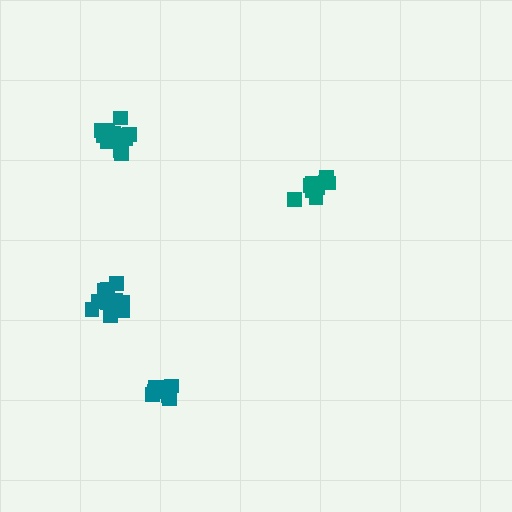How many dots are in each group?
Group 1: 11 dots, Group 2: 8 dots, Group 3: 10 dots, Group 4: 11 dots (40 total).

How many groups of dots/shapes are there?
There are 4 groups.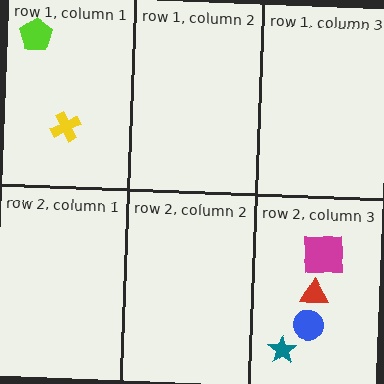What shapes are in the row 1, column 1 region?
The lime pentagon, the yellow cross.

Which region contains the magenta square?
The row 2, column 3 region.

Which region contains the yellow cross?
The row 1, column 1 region.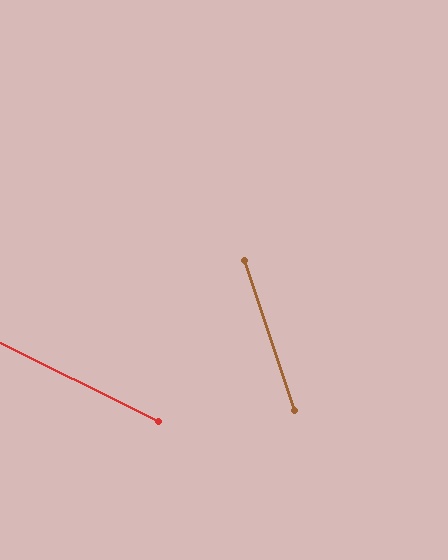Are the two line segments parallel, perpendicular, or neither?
Neither parallel nor perpendicular — they differ by about 45°.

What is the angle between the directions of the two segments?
Approximately 45 degrees.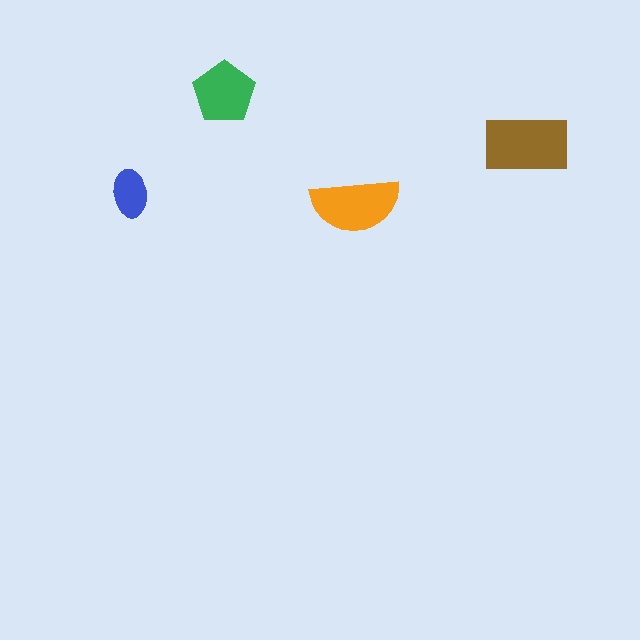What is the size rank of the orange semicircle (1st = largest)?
2nd.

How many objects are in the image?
There are 4 objects in the image.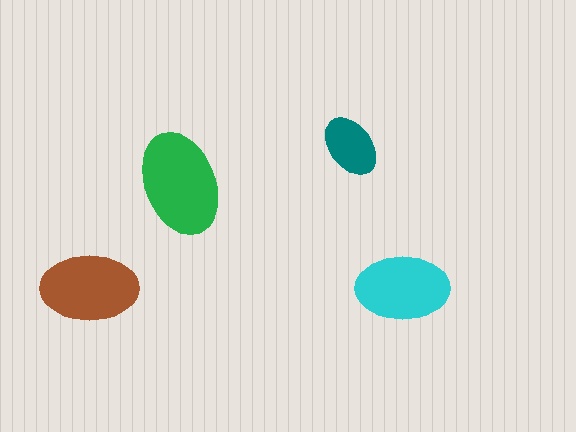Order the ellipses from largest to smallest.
the green one, the brown one, the cyan one, the teal one.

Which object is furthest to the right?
The cyan ellipse is rightmost.